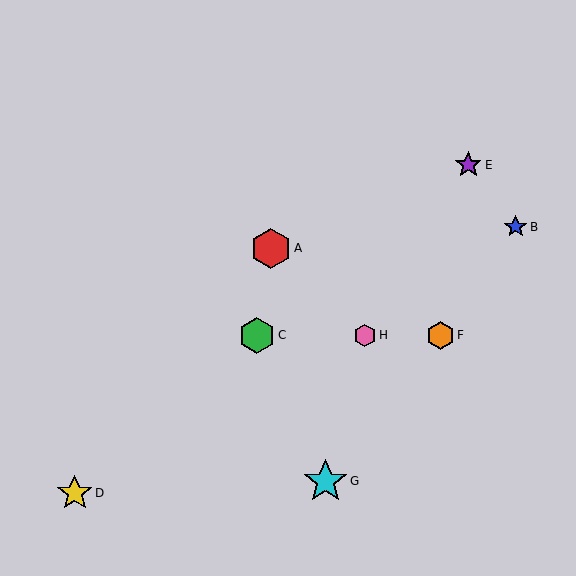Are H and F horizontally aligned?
Yes, both are at y≈335.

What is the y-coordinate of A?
Object A is at y≈248.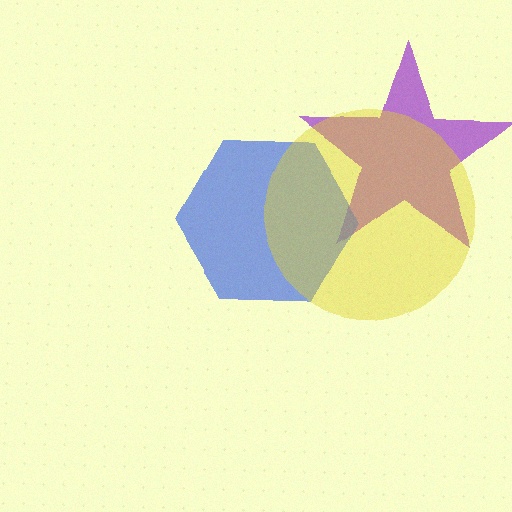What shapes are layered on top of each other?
The layered shapes are: a purple star, a blue hexagon, a yellow circle.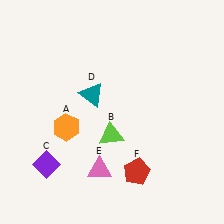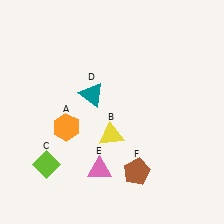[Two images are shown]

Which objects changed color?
B changed from lime to yellow. C changed from purple to lime. F changed from red to brown.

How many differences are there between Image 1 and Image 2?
There are 3 differences between the two images.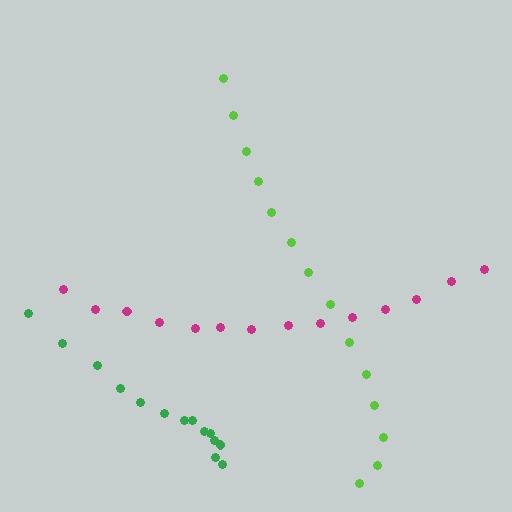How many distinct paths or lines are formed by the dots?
There are 3 distinct paths.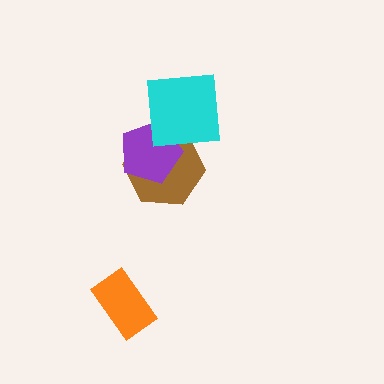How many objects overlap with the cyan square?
2 objects overlap with the cyan square.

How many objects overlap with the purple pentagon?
2 objects overlap with the purple pentagon.